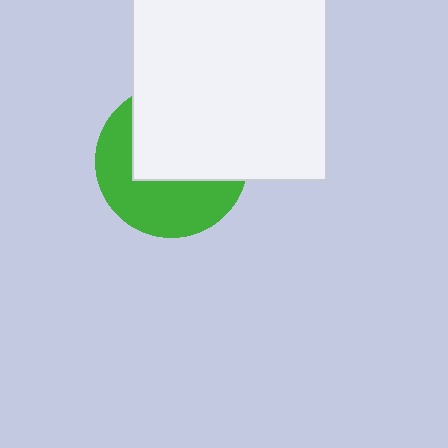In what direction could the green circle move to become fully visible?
The green circle could move down. That would shift it out from behind the white rectangle entirely.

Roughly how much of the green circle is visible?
About half of it is visible (roughly 46%).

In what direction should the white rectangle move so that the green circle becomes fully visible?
The white rectangle should move up. That is the shortest direction to clear the overlap and leave the green circle fully visible.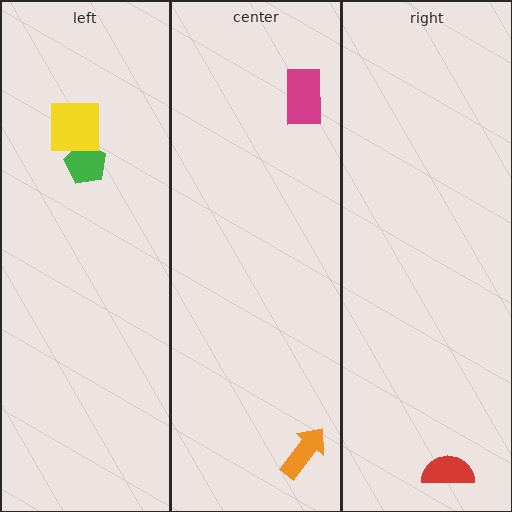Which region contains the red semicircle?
The right region.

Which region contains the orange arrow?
The center region.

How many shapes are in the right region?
1.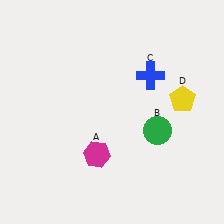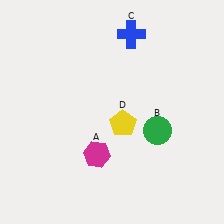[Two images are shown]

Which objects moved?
The objects that moved are: the blue cross (C), the yellow pentagon (D).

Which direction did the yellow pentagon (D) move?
The yellow pentagon (D) moved left.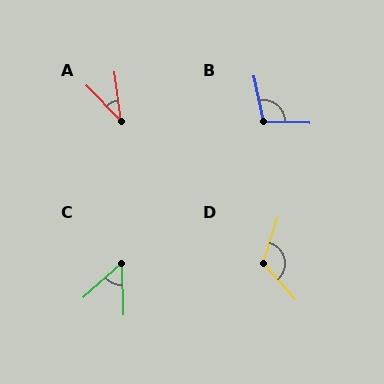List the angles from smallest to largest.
A (36°), C (50°), B (104°), D (120°).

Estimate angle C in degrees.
Approximately 50 degrees.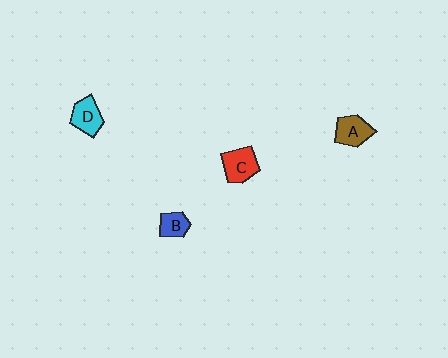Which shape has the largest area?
Shape C (red).